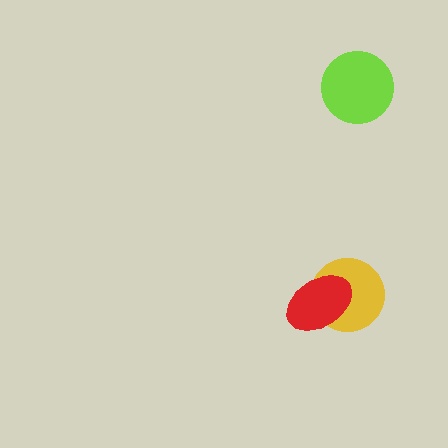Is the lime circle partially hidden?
No, no other shape covers it.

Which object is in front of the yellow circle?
The red ellipse is in front of the yellow circle.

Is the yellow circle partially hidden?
Yes, it is partially covered by another shape.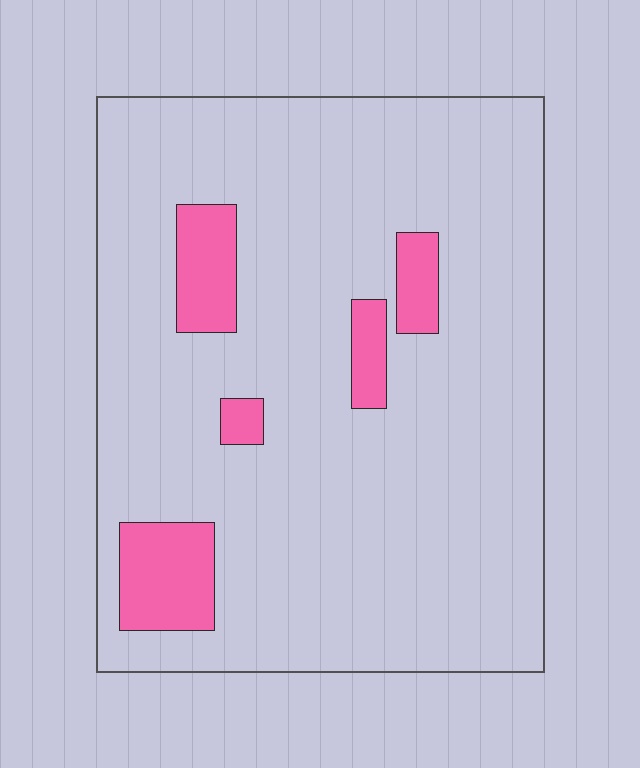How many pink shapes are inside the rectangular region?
5.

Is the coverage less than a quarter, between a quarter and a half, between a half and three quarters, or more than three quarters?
Less than a quarter.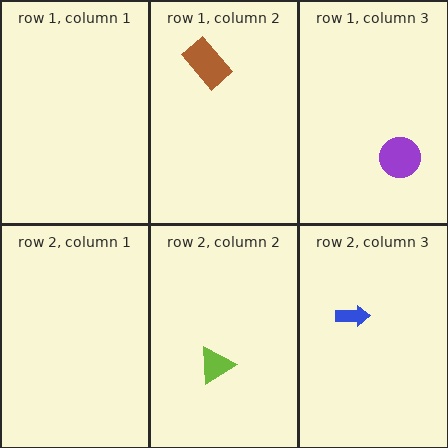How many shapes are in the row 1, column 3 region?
1.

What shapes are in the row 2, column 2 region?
The lime triangle.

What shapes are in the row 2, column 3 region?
The blue arrow.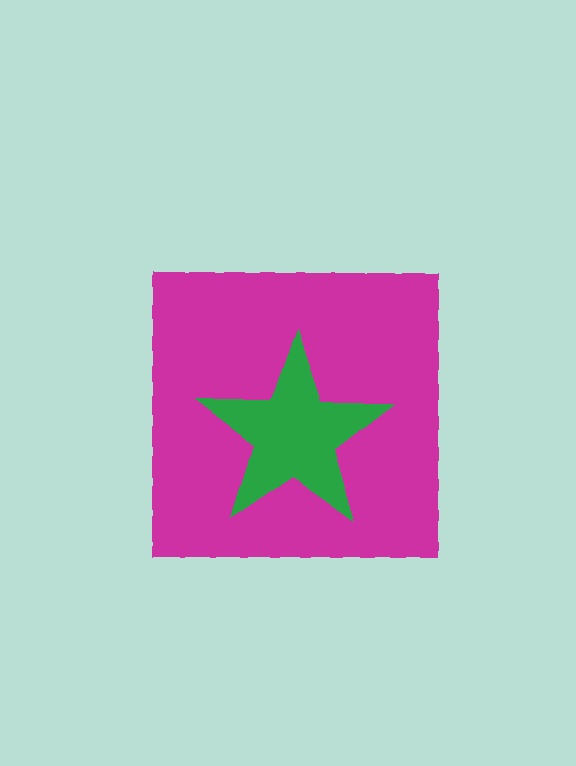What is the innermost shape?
The green star.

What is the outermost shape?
The magenta square.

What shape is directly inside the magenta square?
The green star.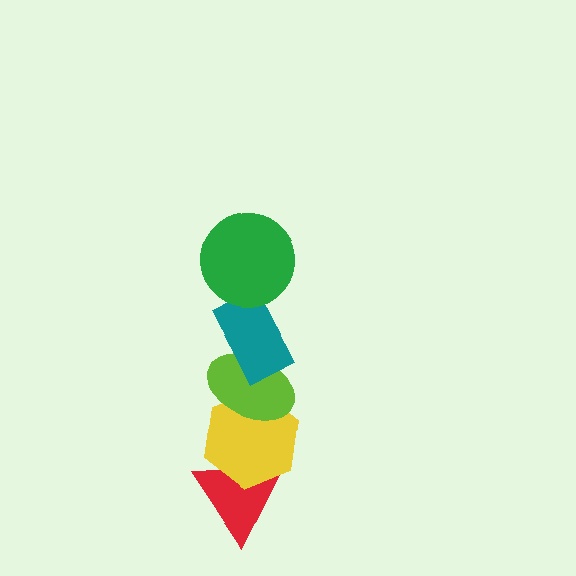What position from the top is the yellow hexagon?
The yellow hexagon is 4th from the top.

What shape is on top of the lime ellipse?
The teal rectangle is on top of the lime ellipse.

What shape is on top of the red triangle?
The yellow hexagon is on top of the red triangle.